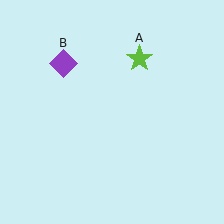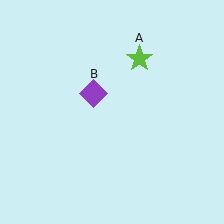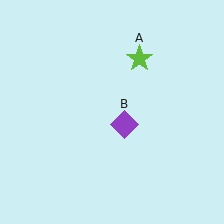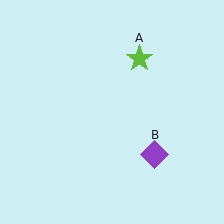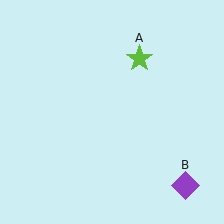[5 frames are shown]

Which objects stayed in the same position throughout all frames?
Lime star (object A) remained stationary.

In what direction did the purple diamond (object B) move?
The purple diamond (object B) moved down and to the right.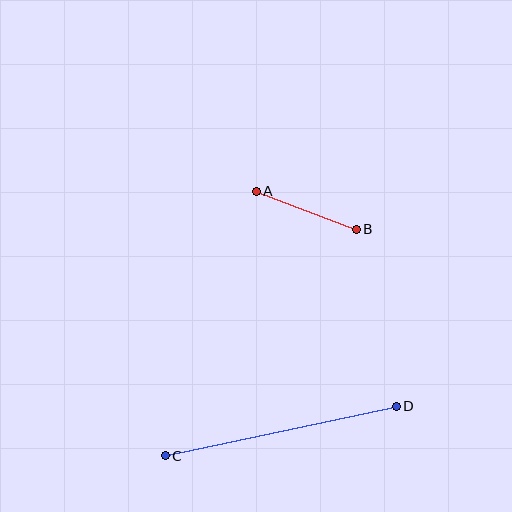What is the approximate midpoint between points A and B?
The midpoint is at approximately (306, 210) pixels.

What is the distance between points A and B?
The distance is approximately 107 pixels.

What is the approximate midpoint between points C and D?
The midpoint is at approximately (281, 431) pixels.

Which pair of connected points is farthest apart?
Points C and D are farthest apart.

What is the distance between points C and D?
The distance is approximately 236 pixels.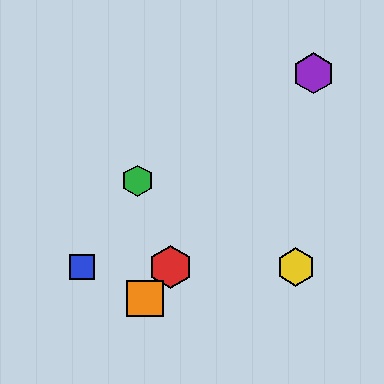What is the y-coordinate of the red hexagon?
The red hexagon is at y≈267.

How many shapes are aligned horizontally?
3 shapes (the red hexagon, the blue square, the yellow hexagon) are aligned horizontally.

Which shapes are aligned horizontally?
The red hexagon, the blue square, the yellow hexagon are aligned horizontally.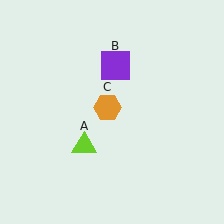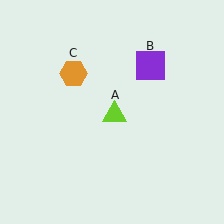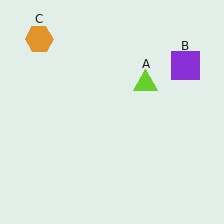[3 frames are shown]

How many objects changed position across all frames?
3 objects changed position: lime triangle (object A), purple square (object B), orange hexagon (object C).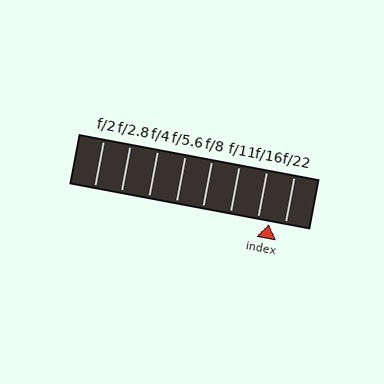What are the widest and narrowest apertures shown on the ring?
The widest aperture shown is f/2 and the narrowest is f/22.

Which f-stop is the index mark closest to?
The index mark is closest to f/16.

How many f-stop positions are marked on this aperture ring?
There are 8 f-stop positions marked.